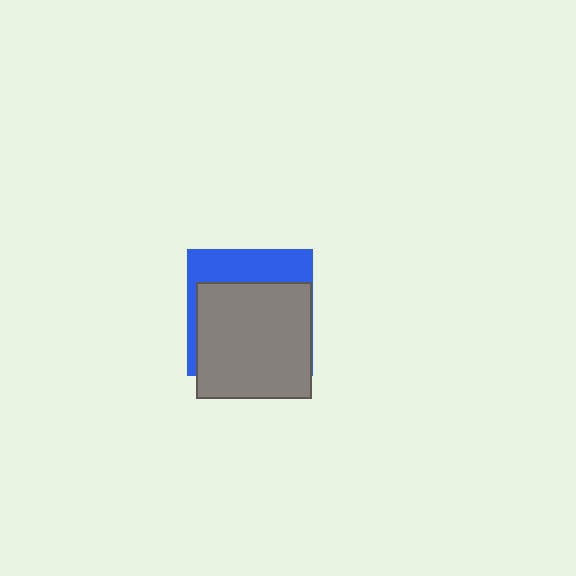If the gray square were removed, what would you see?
You would see the complete blue square.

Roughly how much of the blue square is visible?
A small part of it is visible (roughly 31%).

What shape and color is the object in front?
The object in front is a gray square.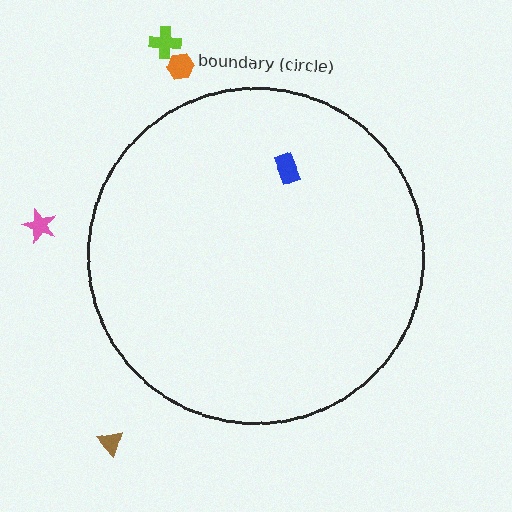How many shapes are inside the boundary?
1 inside, 4 outside.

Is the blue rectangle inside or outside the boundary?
Inside.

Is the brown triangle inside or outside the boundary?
Outside.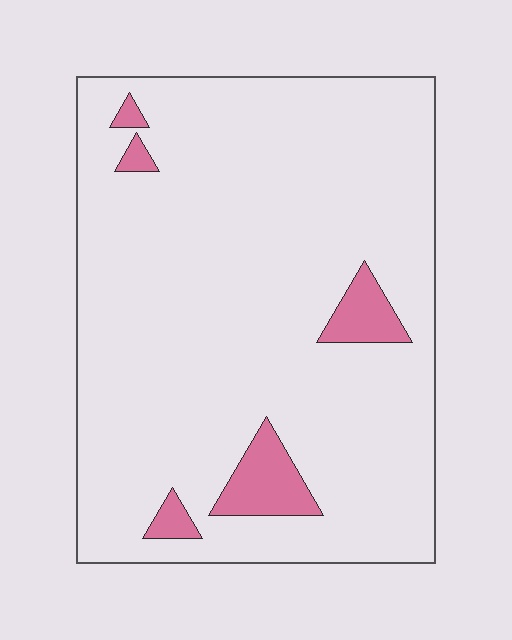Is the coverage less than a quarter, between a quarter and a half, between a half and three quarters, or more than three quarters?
Less than a quarter.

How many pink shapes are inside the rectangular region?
5.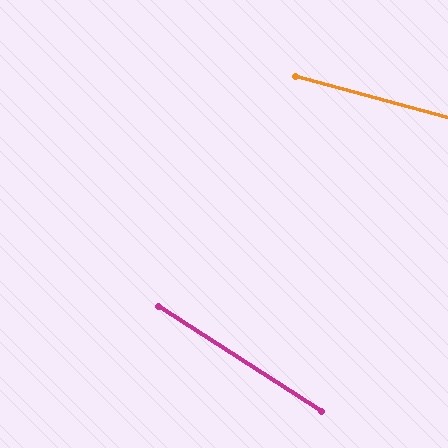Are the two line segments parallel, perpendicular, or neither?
Neither parallel nor perpendicular — they differ by about 17°.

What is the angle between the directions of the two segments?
Approximately 17 degrees.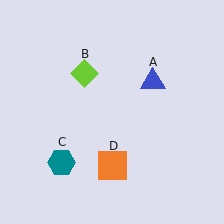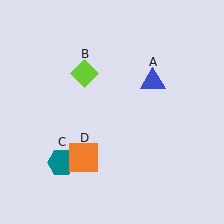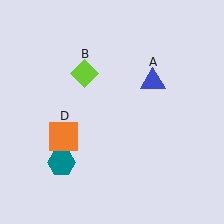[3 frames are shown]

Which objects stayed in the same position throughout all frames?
Blue triangle (object A) and lime diamond (object B) and teal hexagon (object C) remained stationary.